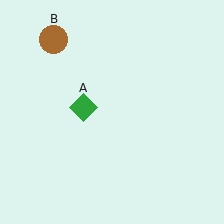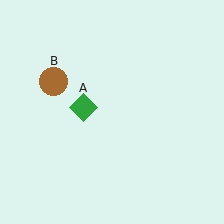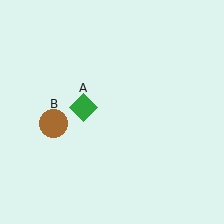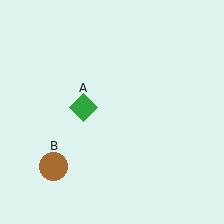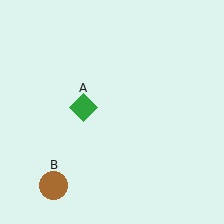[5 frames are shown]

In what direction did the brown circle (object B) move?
The brown circle (object B) moved down.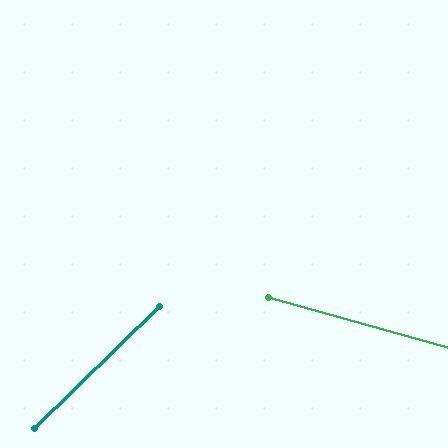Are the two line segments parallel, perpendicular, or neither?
Neither parallel nor perpendicular — they differ by about 60°.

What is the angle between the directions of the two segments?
Approximately 60 degrees.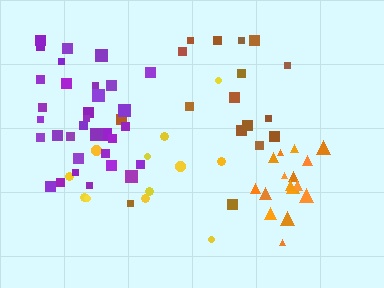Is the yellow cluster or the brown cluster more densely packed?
Brown.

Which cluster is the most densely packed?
Orange.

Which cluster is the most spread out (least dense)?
Yellow.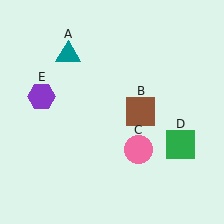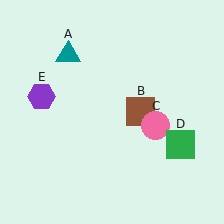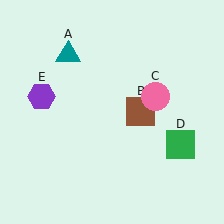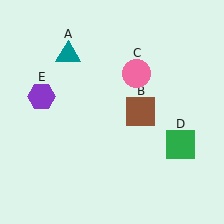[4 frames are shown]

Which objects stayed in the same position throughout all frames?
Teal triangle (object A) and brown square (object B) and green square (object D) and purple hexagon (object E) remained stationary.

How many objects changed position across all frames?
1 object changed position: pink circle (object C).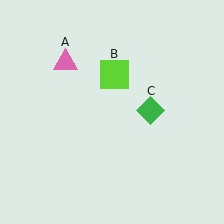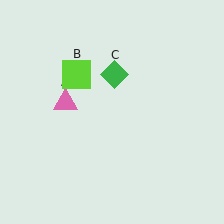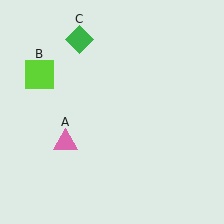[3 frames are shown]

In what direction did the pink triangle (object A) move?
The pink triangle (object A) moved down.